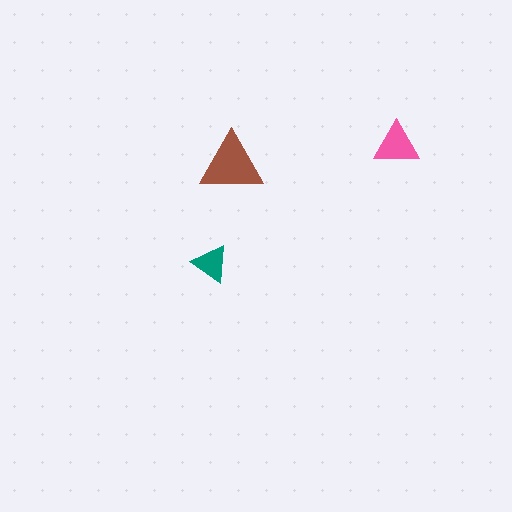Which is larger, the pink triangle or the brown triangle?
The brown one.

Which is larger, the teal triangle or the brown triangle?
The brown one.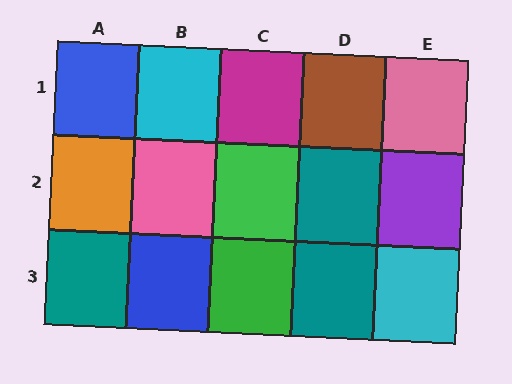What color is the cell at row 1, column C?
Magenta.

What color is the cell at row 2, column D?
Teal.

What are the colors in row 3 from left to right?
Teal, blue, green, teal, cyan.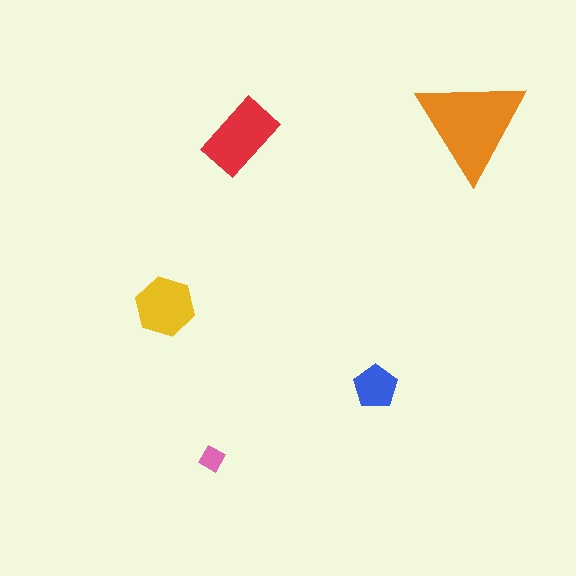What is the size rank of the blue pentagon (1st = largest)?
4th.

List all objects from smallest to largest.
The pink diamond, the blue pentagon, the yellow hexagon, the red rectangle, the orange triangle.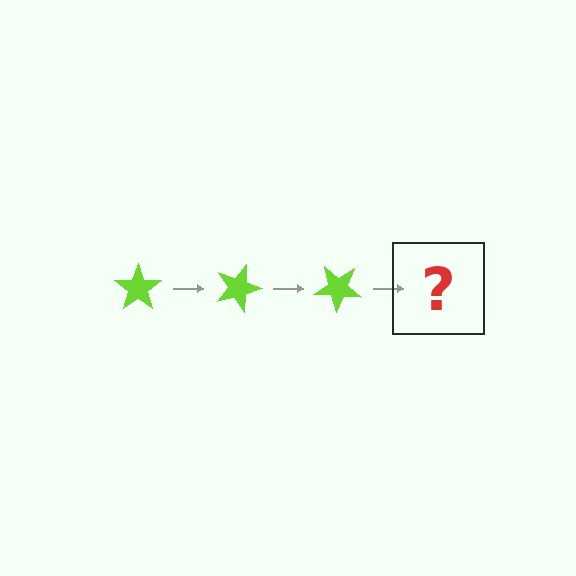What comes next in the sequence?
The next element should be a lime star rotated 60 degrees.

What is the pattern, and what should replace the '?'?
The pattern is that the star rotates 20 degrees each step. The '?' should be a lime star rotated 60 degrees.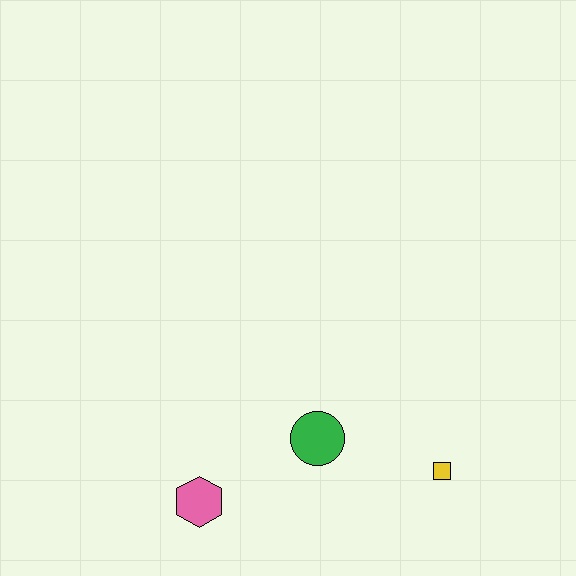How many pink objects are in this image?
There is 1 pink object.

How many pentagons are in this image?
There are no pentagons.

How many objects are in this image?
There are 3 objects.